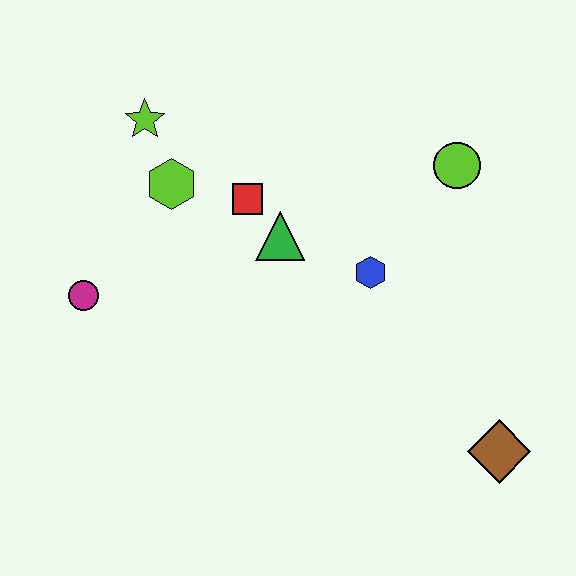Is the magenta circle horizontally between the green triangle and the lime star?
No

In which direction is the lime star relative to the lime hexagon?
The lime star is above the lime hexagon.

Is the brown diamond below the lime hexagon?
Yes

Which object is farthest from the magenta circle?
The brown diamond is farthest from the magenta circle.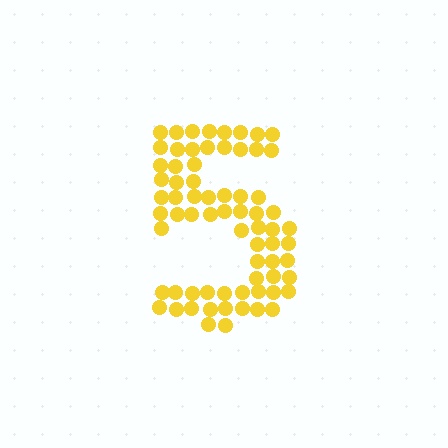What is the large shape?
The large shape is the digit 5.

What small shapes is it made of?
It is made of small circles.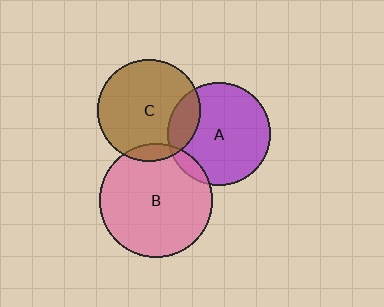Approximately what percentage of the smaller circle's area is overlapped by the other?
Approximately 15%.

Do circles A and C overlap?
Yes.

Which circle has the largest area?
Circle B (pink).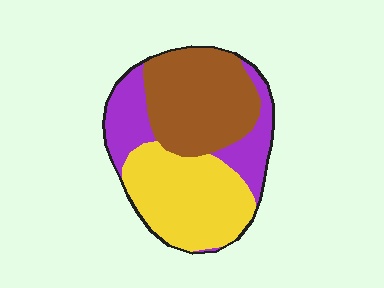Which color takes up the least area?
Purple, at roughly 25%.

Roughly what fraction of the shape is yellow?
Yellow covers roughly 40% of the shape.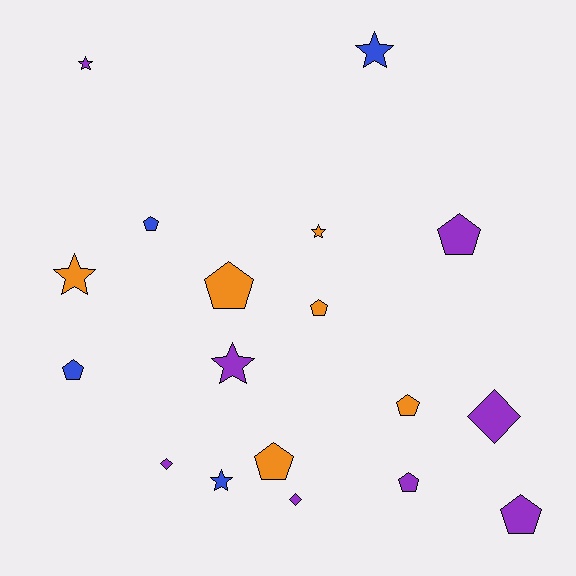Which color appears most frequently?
Purple, with 8 objects.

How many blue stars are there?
There are 2 blue stars.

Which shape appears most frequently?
Pentagon, with 9 objects.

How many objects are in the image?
There are 18 objects.